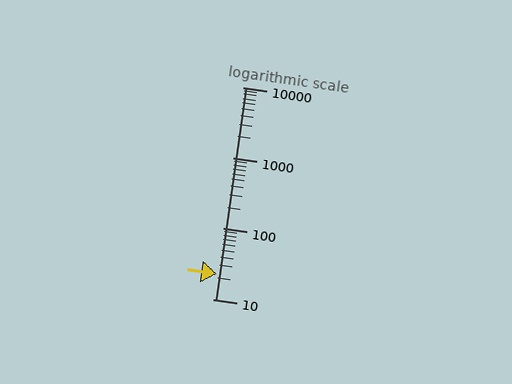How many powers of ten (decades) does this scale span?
The scale spans 3 decades, from 10 to 10000.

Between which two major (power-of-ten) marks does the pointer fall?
The pointer is between 10 and 100.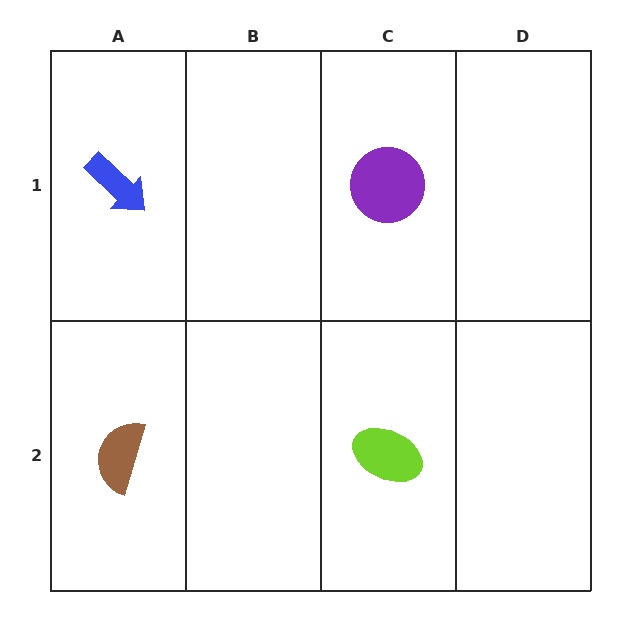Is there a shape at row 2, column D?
No, that cell is empty.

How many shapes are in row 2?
2 shapes.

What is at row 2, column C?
A lime ellipse.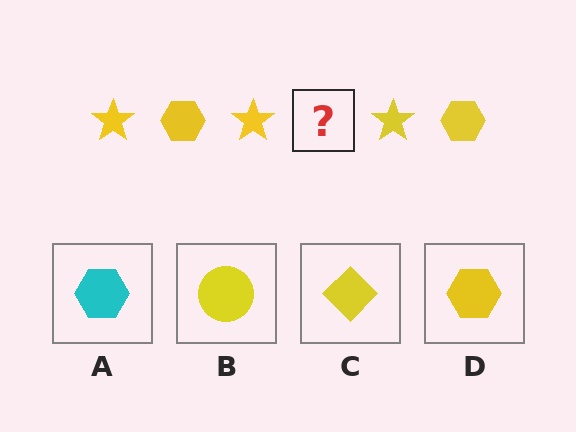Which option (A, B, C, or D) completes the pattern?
D.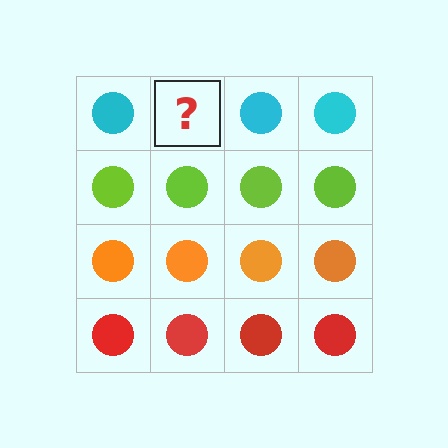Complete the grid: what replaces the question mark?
The question mark should be replaced with a cyan circle.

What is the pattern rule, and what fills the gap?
The rule is that each row has a consistent color. The gap should be filled with a cyan circle.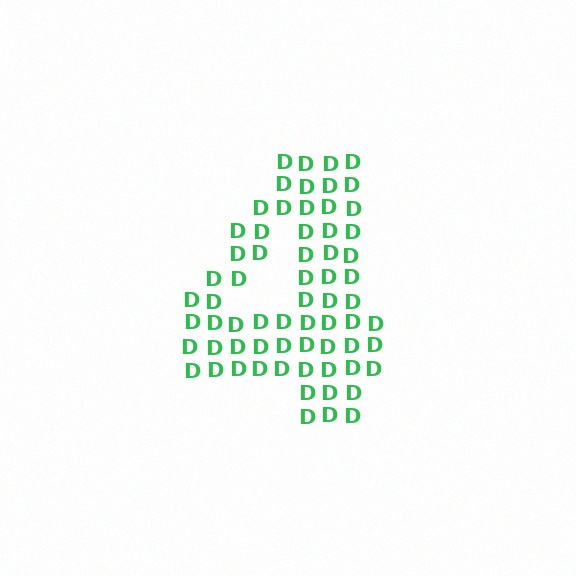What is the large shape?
The large shape is the digit 4.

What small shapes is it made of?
It is made of small letter D's.